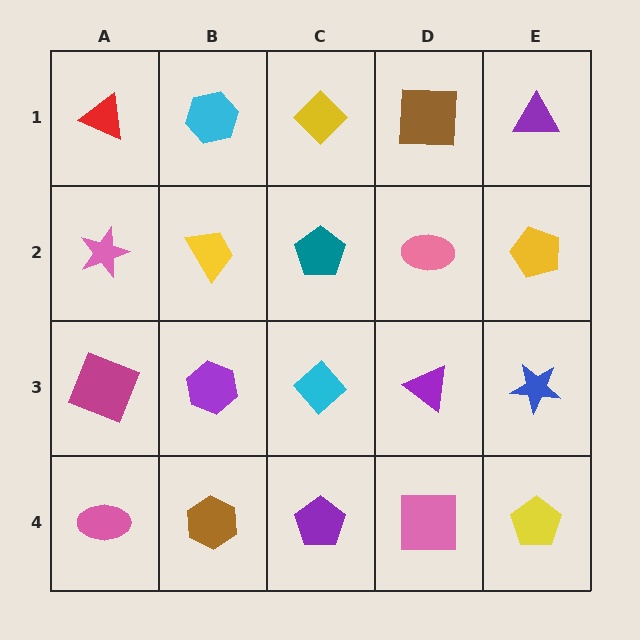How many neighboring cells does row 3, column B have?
4.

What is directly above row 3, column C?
A teal pentagon.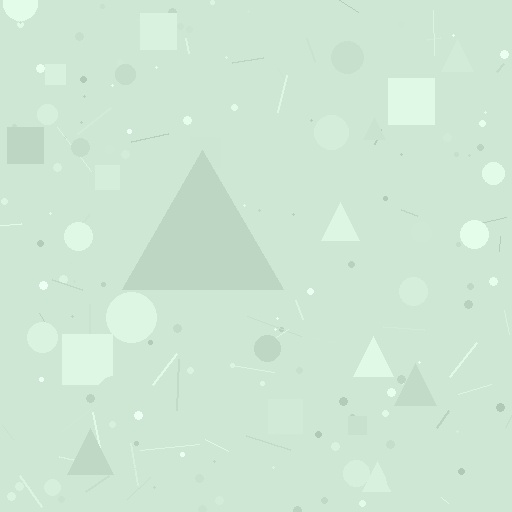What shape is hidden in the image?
A triangle is hidden in the image.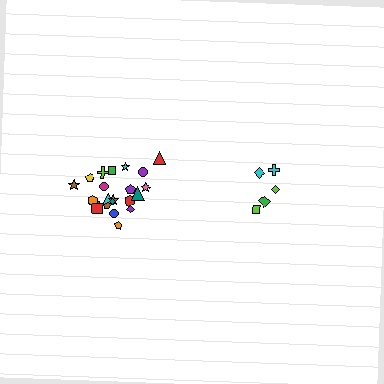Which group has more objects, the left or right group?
The left group.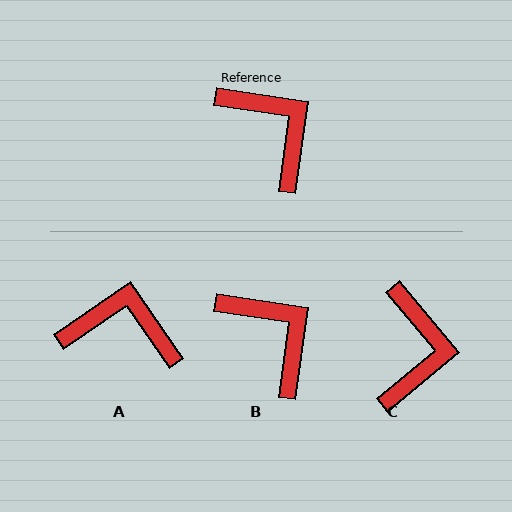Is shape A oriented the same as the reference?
No, it is off by about 43 degrees.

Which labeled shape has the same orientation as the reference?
B.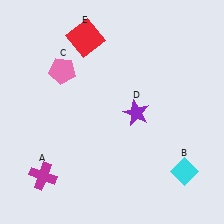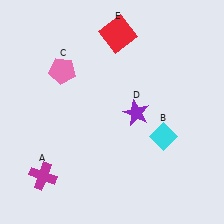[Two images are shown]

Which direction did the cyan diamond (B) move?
The cyan diamond (B) moved up.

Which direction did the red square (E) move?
The red square (E) moved right.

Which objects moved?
The objects that moved are: the cyan diamond (B), the red square (E).